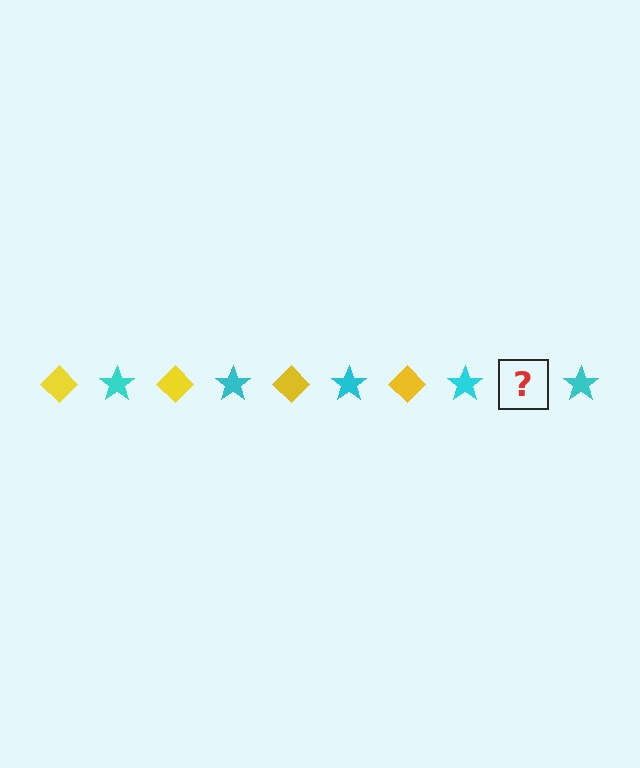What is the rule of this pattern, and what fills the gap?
The rule is that the pattern alternates between yellow diamond and cyan star. The gap should be filled with a yellow diamond.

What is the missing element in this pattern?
The missing element is a yellow diamond.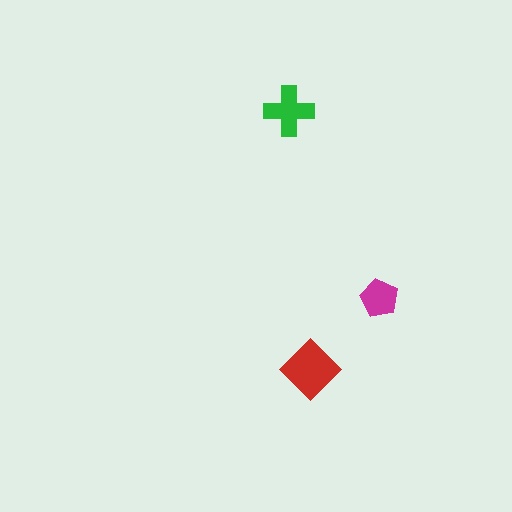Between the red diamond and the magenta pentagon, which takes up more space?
The red diamond.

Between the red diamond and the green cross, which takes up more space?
The red diamond.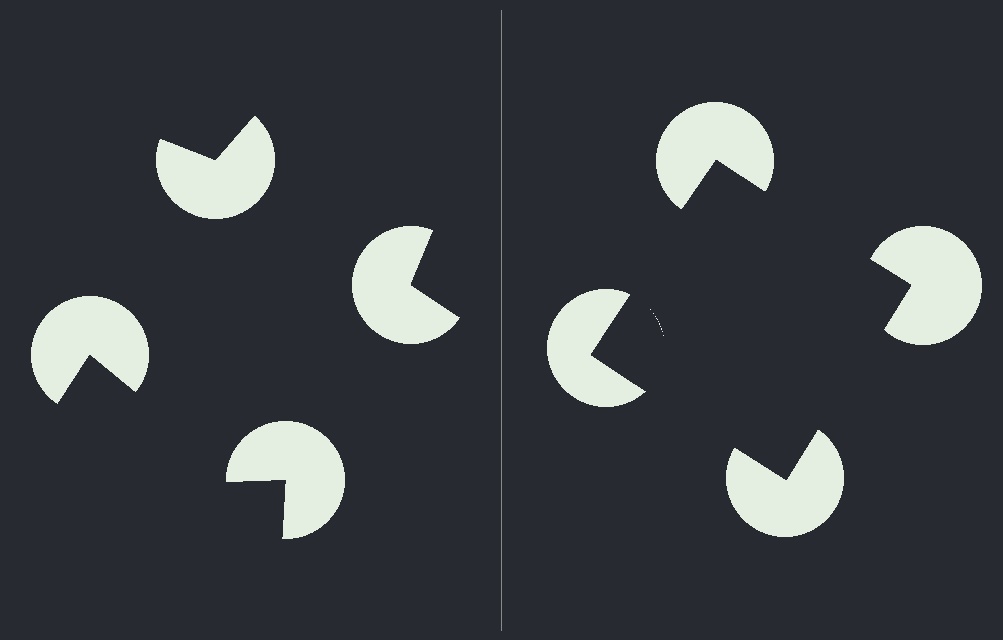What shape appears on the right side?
An illusory square.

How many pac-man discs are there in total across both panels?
8 — 4 on each side.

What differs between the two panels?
The pac-man discs are positioned identically on both sides; only the wedge orientations differ. On the right they align to a square; on the left they are misaligned.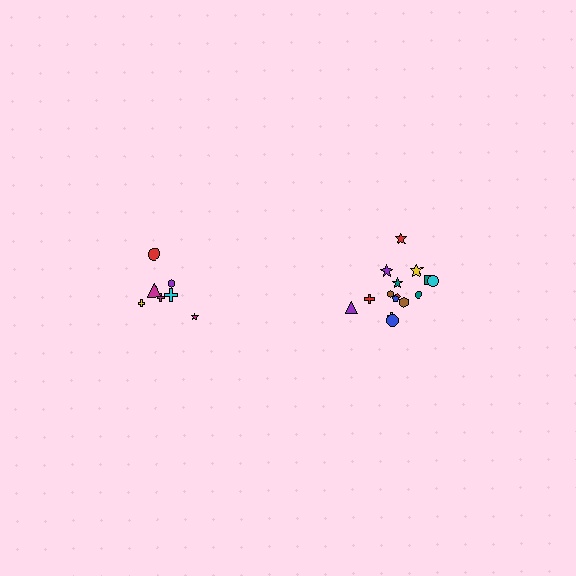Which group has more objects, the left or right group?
The right group.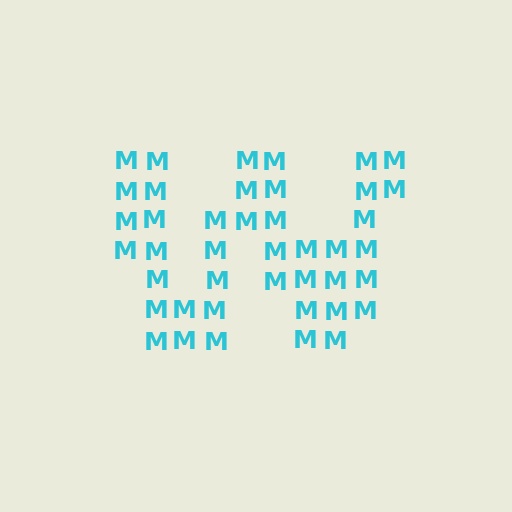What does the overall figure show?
The overall figure shows the letter W.